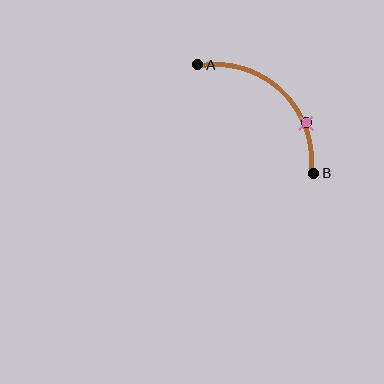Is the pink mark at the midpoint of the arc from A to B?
No. The pink mark lies on the arc but is closer to endpoint B. The arc midpoint would be at the point on the curve equidistant along the arc from both A and B.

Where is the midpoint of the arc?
The arc midpoint is the point on the curve farthest from the straight line joining A and B. It sits above and to the right of that line.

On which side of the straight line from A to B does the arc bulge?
The arc bulges above and to the right of the straight line connecting A and B.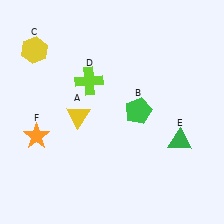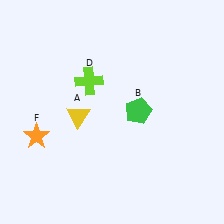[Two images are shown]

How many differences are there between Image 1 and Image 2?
There are 2 differences between the two images.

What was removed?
The green triangle (E), the yellow hexagon (C) were removed in Image 2.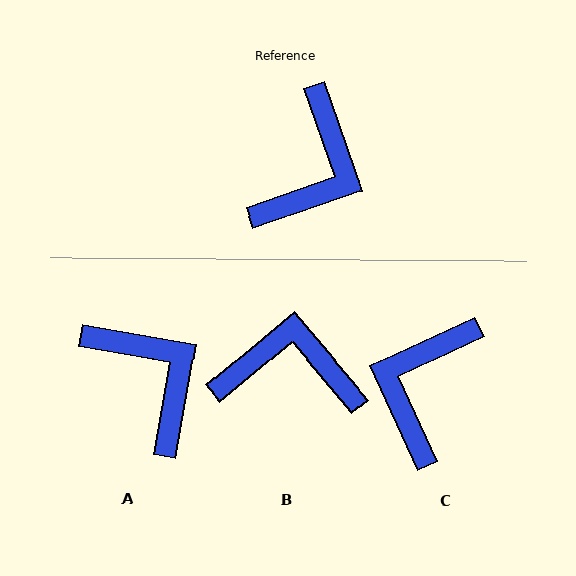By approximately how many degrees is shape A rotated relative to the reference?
Approximately 61 degrees counter-clockwise.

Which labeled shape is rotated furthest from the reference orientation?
C, about 174 degrees away.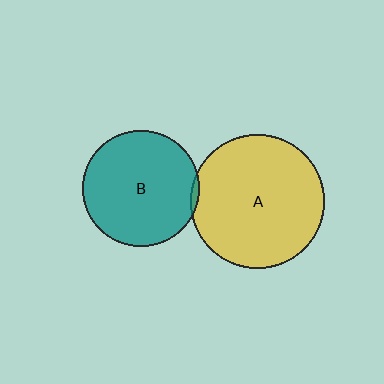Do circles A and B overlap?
Yes.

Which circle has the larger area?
Circle A (yellow).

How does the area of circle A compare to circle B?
Approximately 1.3 times.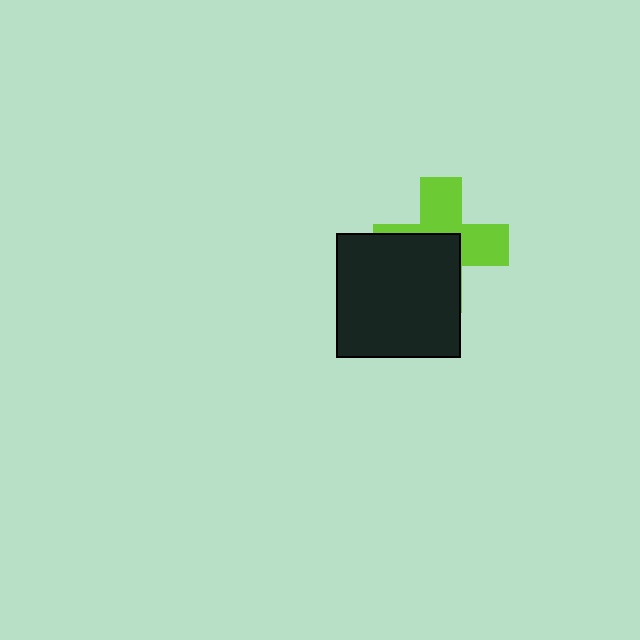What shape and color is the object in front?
The object in front is a black square.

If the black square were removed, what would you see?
You would see the complete lime cross.